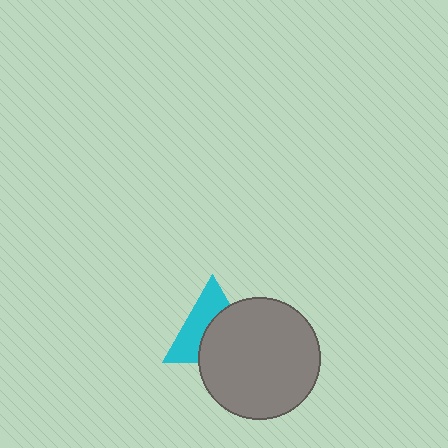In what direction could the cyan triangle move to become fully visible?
The cyan triangle could move toward the upper-left. That would shift it out from behind the gray circle entirely.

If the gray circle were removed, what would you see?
You would see the complete cyan triangle.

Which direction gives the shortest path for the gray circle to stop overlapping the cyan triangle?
Moving toward the lower-right gives the shortest separation.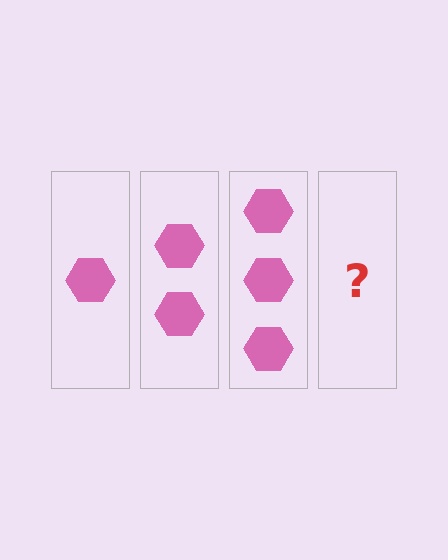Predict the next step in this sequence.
The next step is 4 hexagons.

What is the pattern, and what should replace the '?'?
The pattern is that each step adds one more hexagon. The '?' should be 4 hexagons.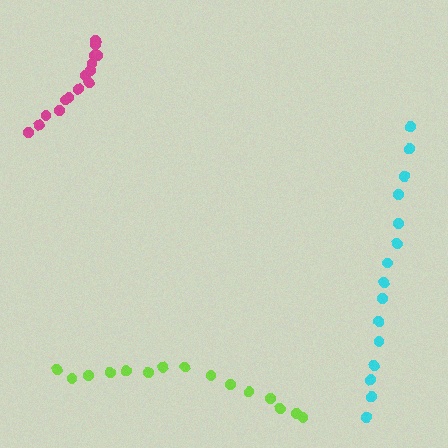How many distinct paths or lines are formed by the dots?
There are 3 distinct paths.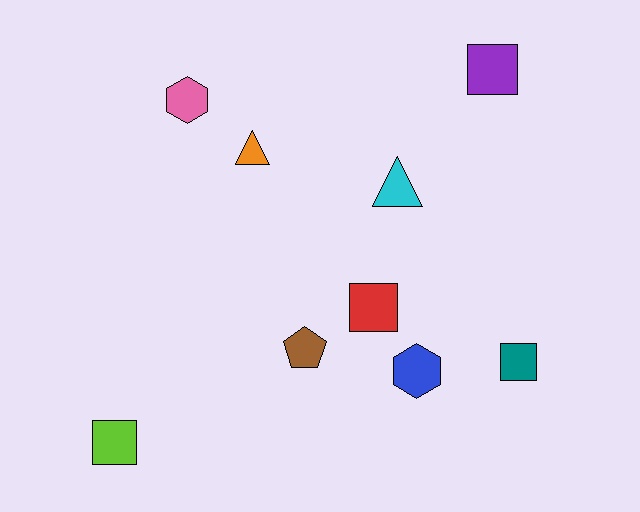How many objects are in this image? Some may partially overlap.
There are 9 objects.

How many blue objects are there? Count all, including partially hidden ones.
There is 1 blue object.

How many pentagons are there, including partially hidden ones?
There is 1 pentagon.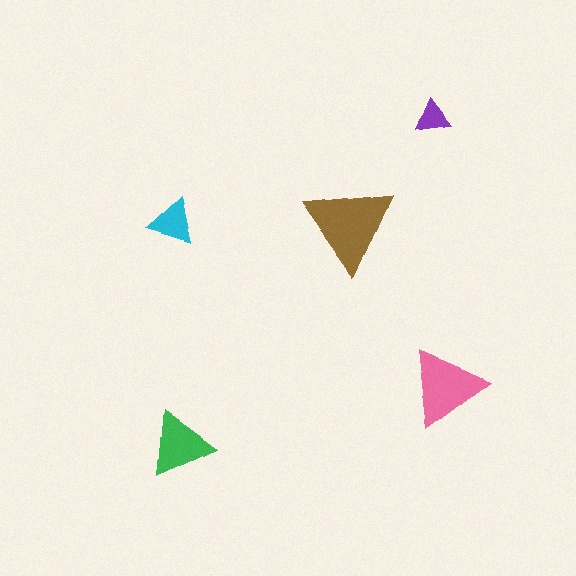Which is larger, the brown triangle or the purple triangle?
The brown one.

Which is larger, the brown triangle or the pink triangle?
The brown one.